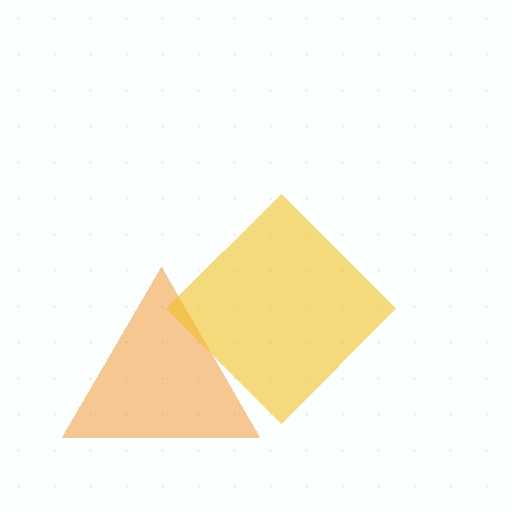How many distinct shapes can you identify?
There are 2 distinct shapes: an orange triangle, a yellow diamond.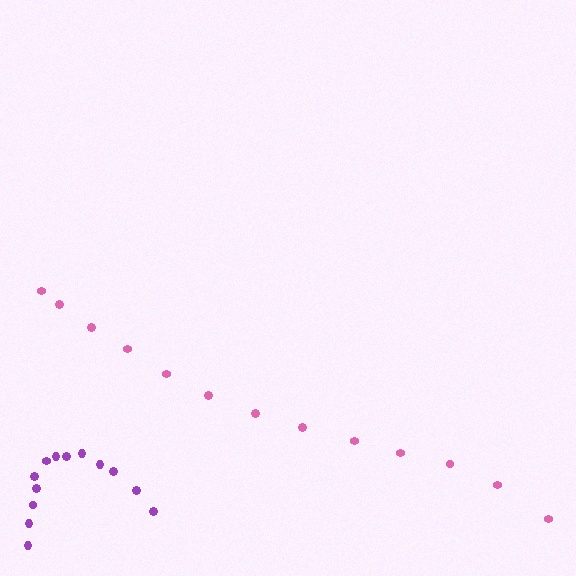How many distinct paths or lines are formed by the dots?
There are 2 distinct paths.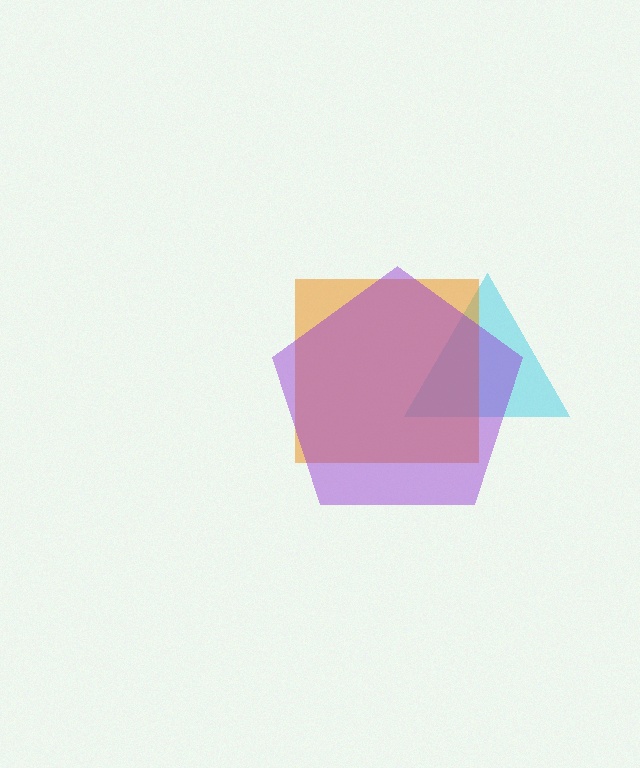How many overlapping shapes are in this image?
There are 3 overlapping shapes in the image.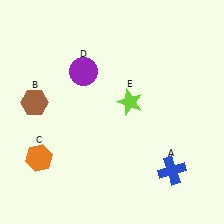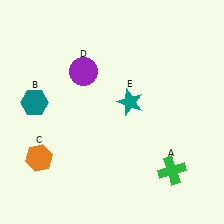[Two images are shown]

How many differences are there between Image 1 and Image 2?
There are 3 differences between the two images.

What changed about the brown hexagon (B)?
In Image 1, B is brown. In Image 2, it changed to teal.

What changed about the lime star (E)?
In Image 1, E is lime. In Image 2, it changed to teal.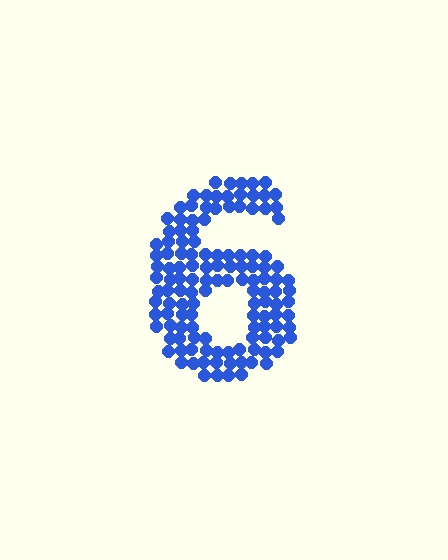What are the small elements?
The small elements are circles.